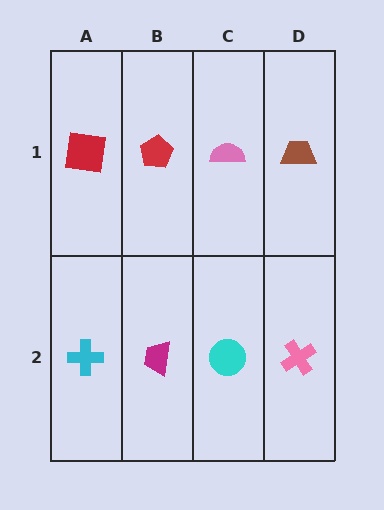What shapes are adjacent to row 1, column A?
A cyan cross (row 2, column A), a red pentagon (row 1, column B).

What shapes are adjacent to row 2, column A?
A red square (row 1, column A), a magenta trapezoid (row 2, column B).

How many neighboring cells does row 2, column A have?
2.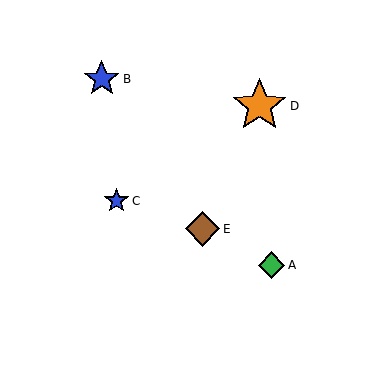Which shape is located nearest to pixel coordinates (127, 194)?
The blue star (labeled C) at (116, 201) is nearest to that location.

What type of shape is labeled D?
Shape D is an orange star.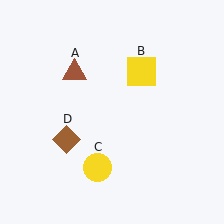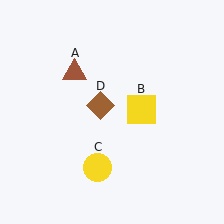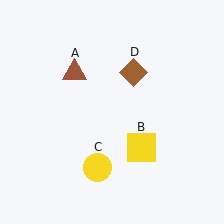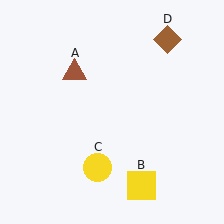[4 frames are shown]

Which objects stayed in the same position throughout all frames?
Brown triangle (object A) and yellow circle (object C) remained stationary.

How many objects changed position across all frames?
2 objects changed position: yellow square (object B), brown diamond (object D).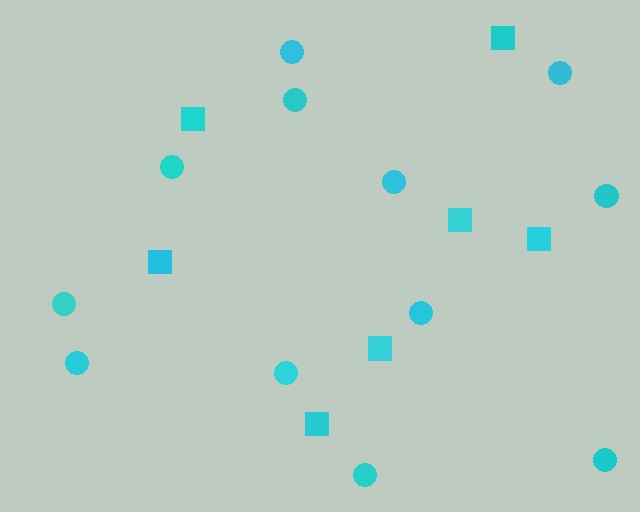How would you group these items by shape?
There are 2 groups: one group of squares (7) and one group of circles (12).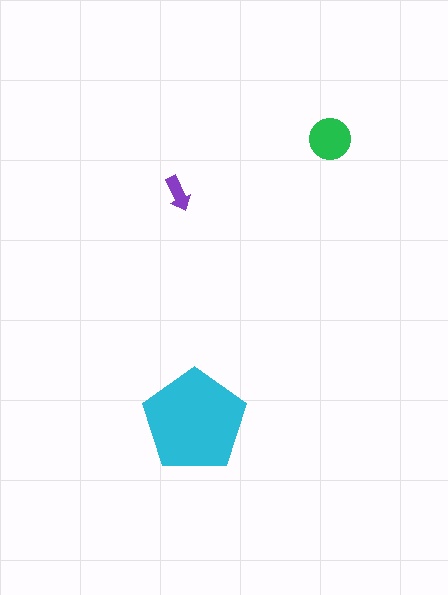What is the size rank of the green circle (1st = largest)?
2nd.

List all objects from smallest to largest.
The purple arrow, the green circle, the cyan pentagon.